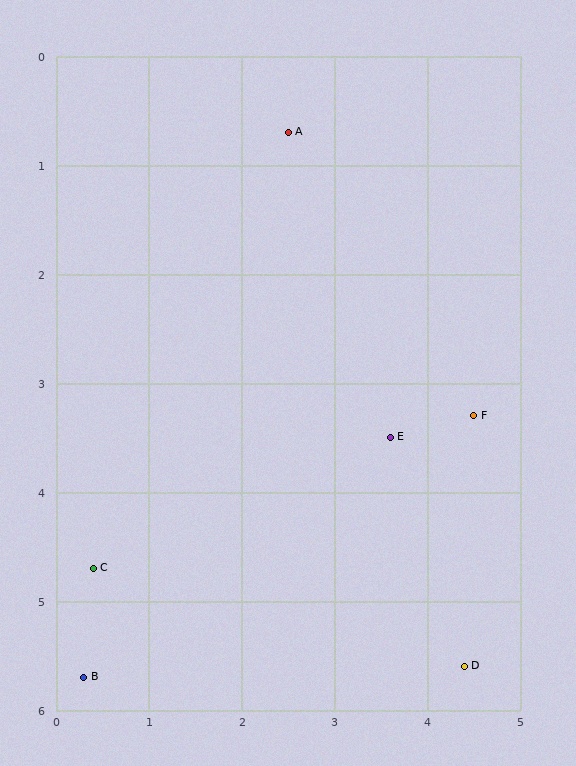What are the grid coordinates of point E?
Point E is at approximately (3.6, 3.5).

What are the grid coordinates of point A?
Point A is at approximately (2.5, 0.7).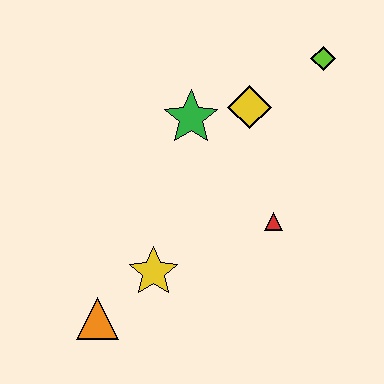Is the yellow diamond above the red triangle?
Yes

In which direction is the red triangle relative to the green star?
The red triangle is below the green star.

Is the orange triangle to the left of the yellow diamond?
Yes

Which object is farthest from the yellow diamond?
The orange triangle is farthest from the yellow diamond.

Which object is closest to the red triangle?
The yellow diamond is closest to the red triangle.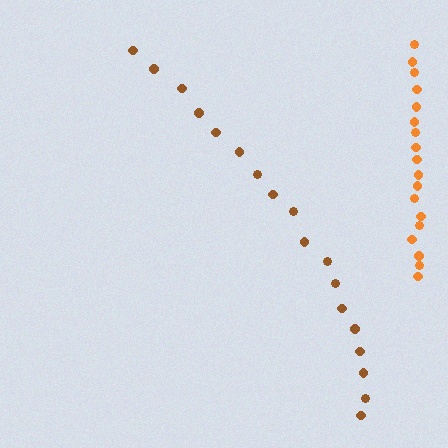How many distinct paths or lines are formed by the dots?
There are 2 distinct paths.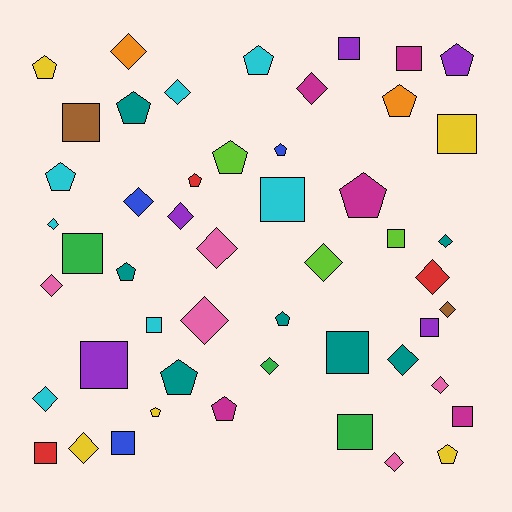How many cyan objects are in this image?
There are 7 cyan objects.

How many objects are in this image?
There are 50 objects.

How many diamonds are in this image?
There are 19 diamonds.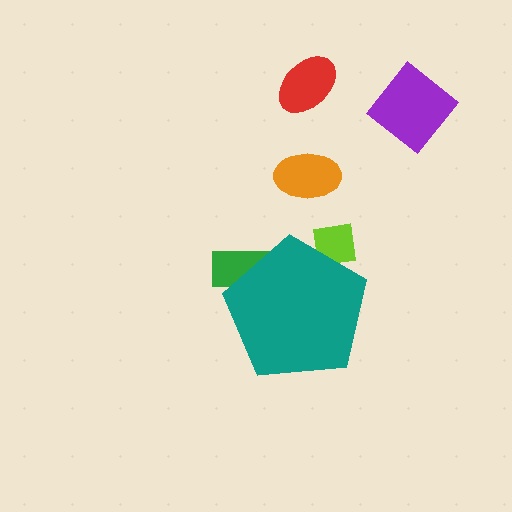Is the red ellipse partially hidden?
No, the red ellipse is fully visible.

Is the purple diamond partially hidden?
No, the purple diamond is fully visible.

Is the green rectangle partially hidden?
Yes, the green rectangle is partially hidden behind the teal pentagon.